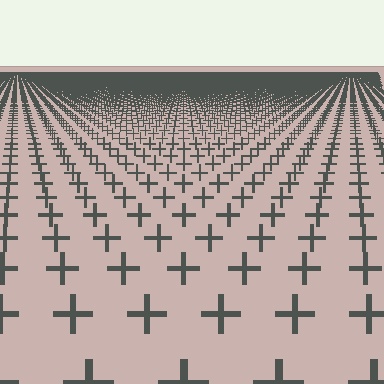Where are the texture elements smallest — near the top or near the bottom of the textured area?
Near the top.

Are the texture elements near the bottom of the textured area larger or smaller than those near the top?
Larger. Near the bottom, elements are closer to the viewer and appear at a bigger on-screen size.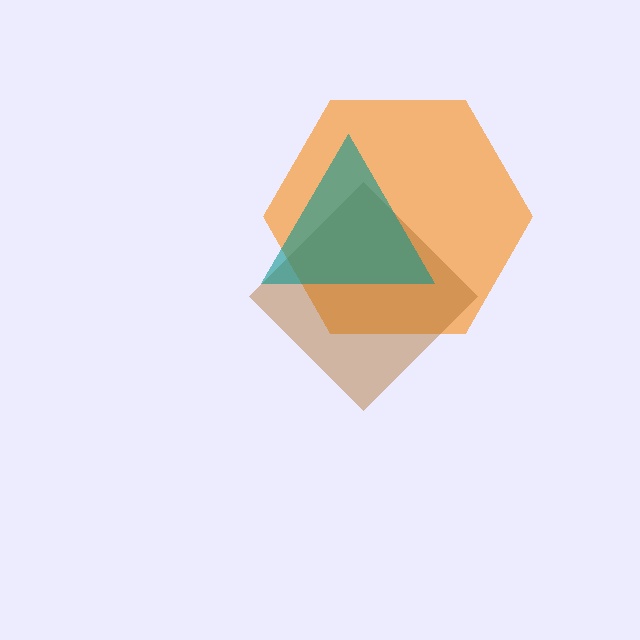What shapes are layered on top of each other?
The layered shapes are: an orange hexagon, a brown diamond, a teal triangle.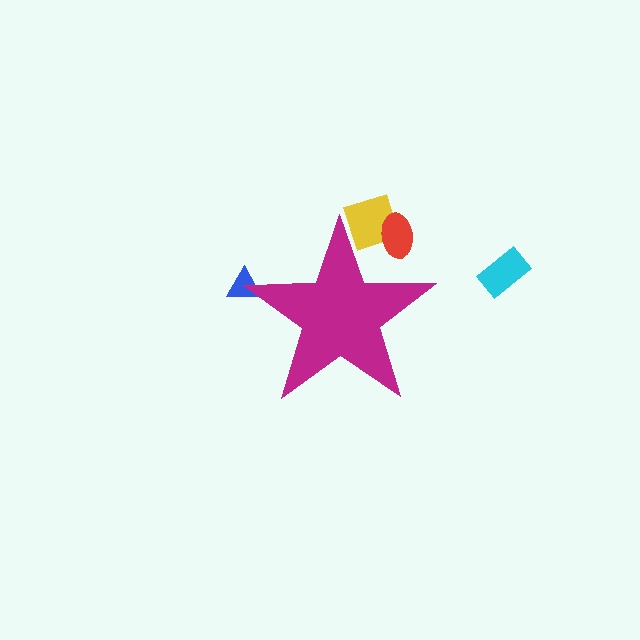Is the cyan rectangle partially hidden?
No, the cyan rectangle is fully visible.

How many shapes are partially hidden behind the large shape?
3 shapes are partially hidden.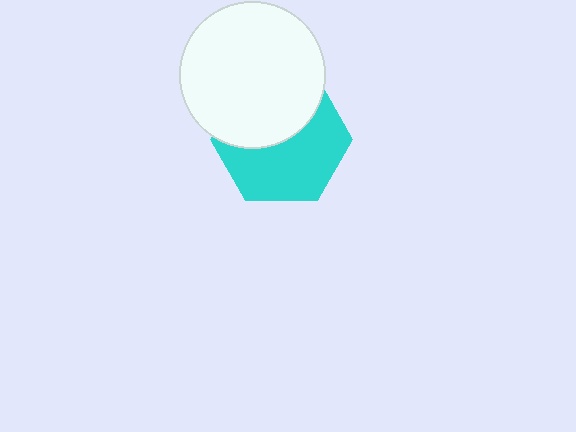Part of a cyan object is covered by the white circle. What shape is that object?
It is a hexagon.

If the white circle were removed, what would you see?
You would see the complete cyan hexagon.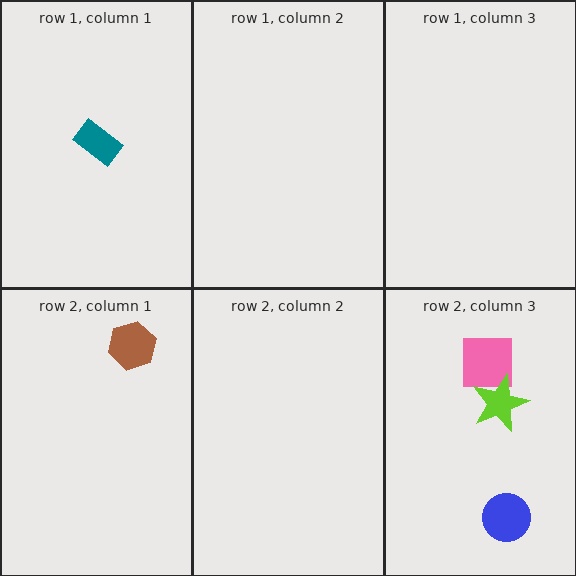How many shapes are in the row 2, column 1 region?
1.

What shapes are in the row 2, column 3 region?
The pink square, the blue circle, the lime star.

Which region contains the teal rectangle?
The row 1, column 1 region.